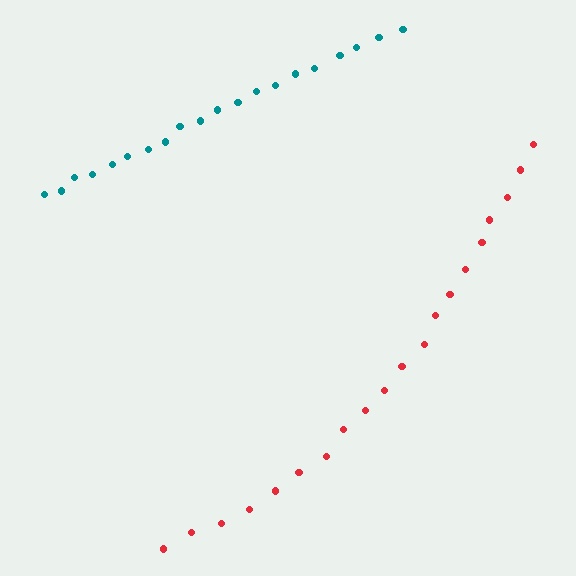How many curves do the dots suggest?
There are 2 distinct paths.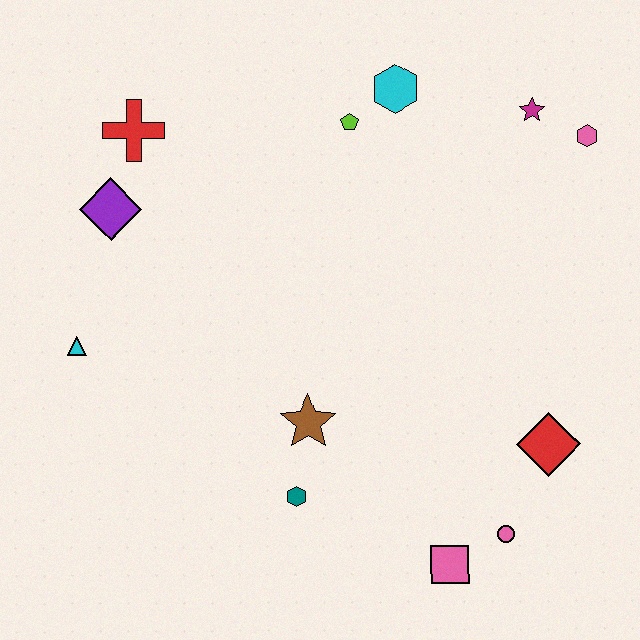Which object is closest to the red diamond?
The pink circle is closest to the red diamond.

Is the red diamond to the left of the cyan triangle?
No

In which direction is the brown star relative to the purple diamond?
The brown star is below the purple diamond.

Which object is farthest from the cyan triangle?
The pink hexagon is farthest from the cyan triangle.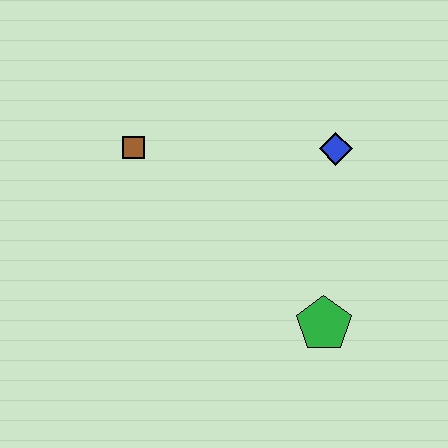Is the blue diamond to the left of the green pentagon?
No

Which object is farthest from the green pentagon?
The brown square is farthest from the green pentagon.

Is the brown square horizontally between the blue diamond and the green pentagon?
No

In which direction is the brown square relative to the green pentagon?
The brown square is to the left of the green pentagon.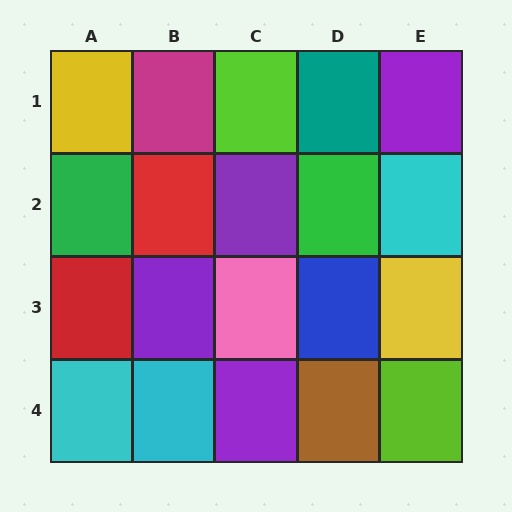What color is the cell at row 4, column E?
Lime.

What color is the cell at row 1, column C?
Lime.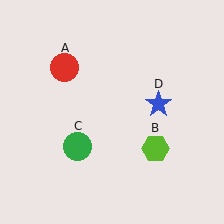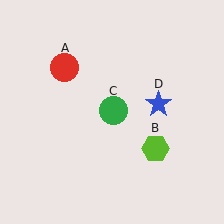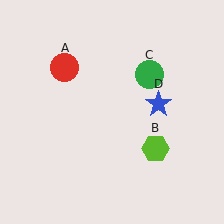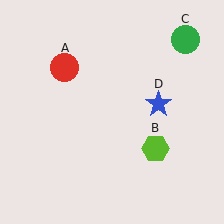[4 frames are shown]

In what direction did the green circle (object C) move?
The green circle (object C) moved up and to the right.